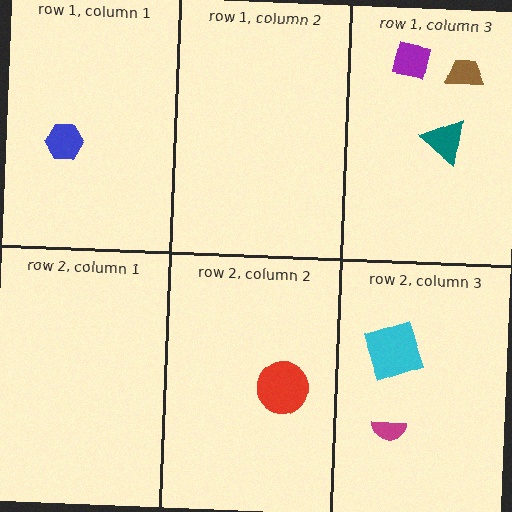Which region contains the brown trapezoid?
The row 1, column 3 region.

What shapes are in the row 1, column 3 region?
The brown trapezoid, the purple square, the teal triangle.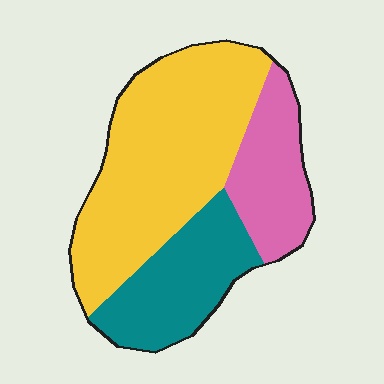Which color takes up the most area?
Yellow, at roughly 55%.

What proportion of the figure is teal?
Teal covers 25% of the figure.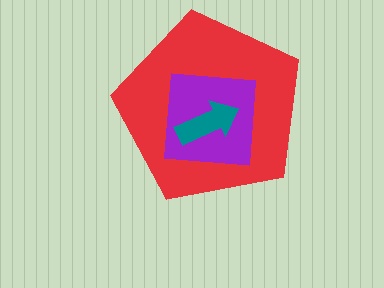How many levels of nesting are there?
3.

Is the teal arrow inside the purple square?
Yes.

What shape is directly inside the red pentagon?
The purple square.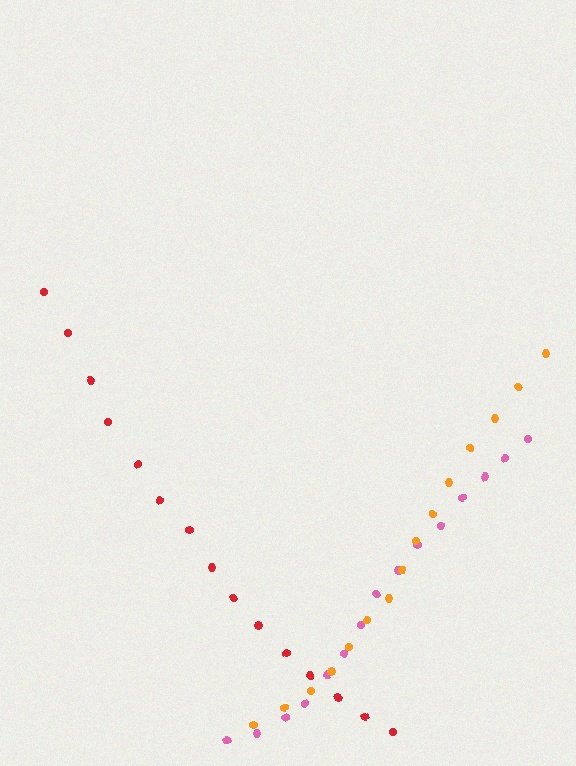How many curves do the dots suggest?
There are 3 distinct paths.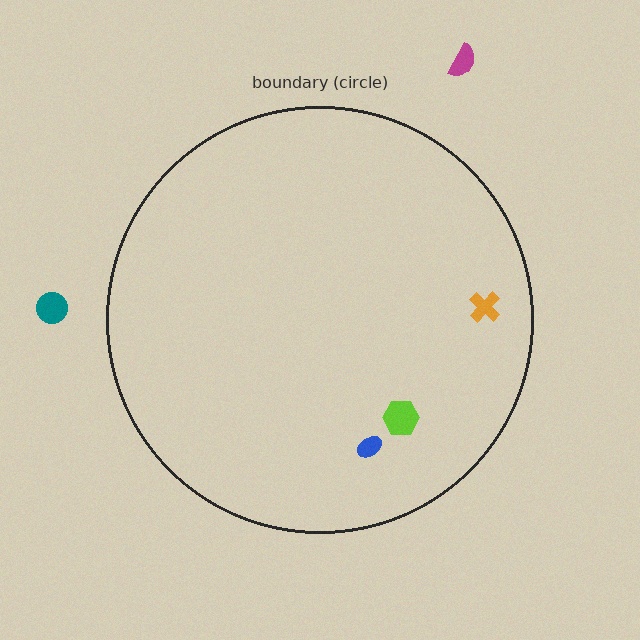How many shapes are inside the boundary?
3 inside, 2 outside.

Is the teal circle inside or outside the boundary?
Outside.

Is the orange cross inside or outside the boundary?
Inside.